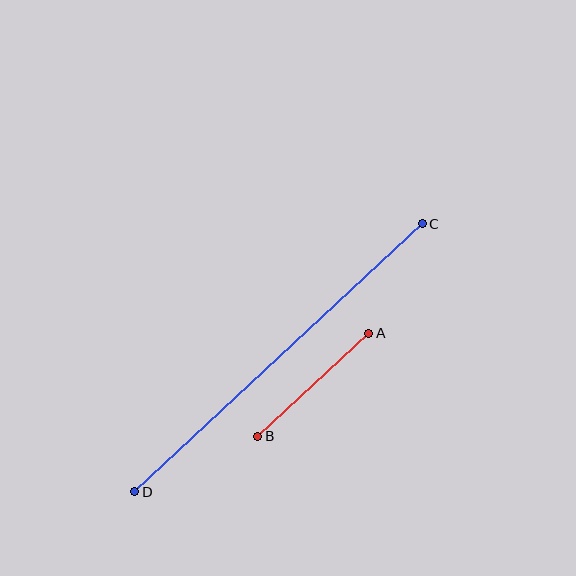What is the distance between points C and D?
The distance is approximately 393 pixels.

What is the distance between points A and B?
The distance is approximately 151 pixels.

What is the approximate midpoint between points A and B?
The midpoint is at approximately (313, 385) pixels.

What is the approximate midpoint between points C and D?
The midpoint is at approximately (278, 358) pixels.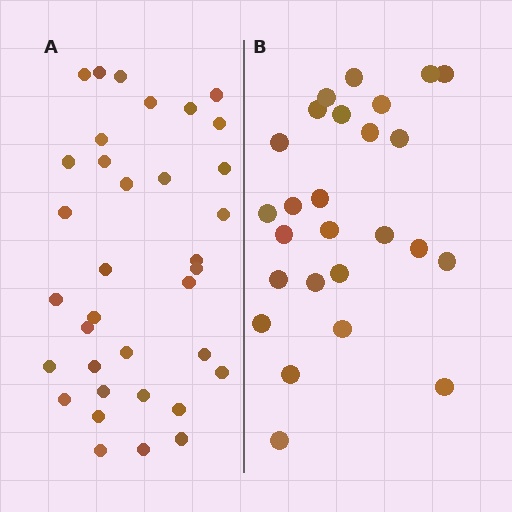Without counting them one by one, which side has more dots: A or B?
Region A (the left region) has more dots.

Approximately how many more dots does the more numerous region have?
Region A has roughly 8 or so more dots than region B.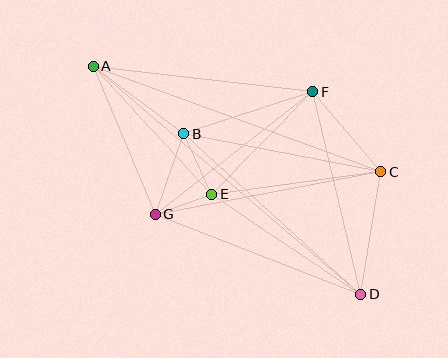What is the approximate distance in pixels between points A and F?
The distance between A and F is approximately 221 pixels.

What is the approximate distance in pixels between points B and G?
The distance between B and G is approximately 86 pixels.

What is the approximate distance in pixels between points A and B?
The distance between A and B is approximately 113 pixels.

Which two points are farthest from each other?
Points A and D are farthest from each other.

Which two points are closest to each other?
Points E and G are closest to each other.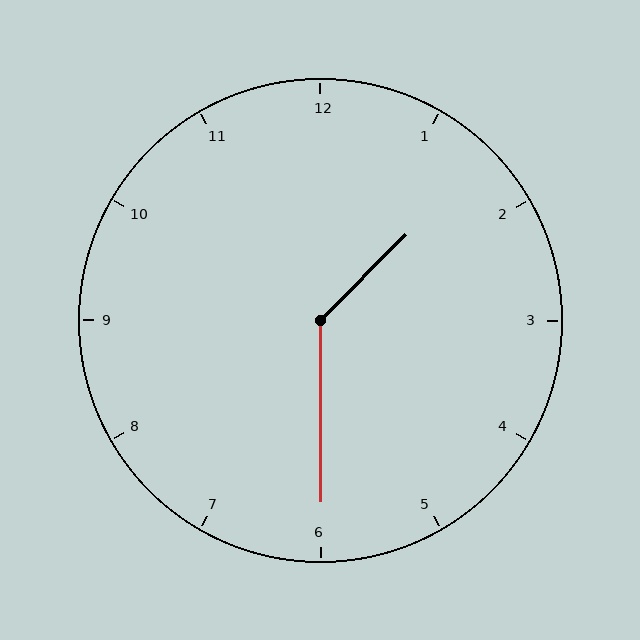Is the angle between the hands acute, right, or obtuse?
It is obtuse.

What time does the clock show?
1:30.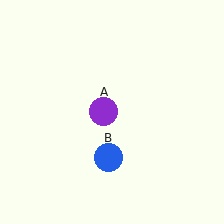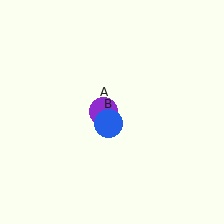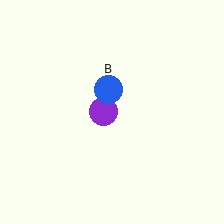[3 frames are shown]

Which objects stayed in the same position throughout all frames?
Purple circle (object A) remained stationary.